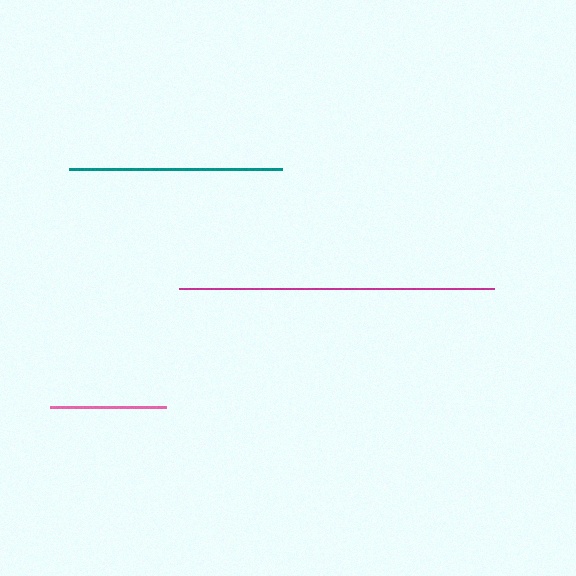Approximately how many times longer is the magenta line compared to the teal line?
The magenta line is approximately 1.5 times the length of the teal line.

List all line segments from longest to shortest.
From longest to shortest: magenta, teal, pink.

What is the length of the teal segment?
The teal segment is approximately 214 pixels long.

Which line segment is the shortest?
The pink line is the shortest at approximately 116 pixels.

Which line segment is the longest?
The magenta line is the longest at approximately 315 pixels.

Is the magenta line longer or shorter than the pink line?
The magenta line is longer than the pink line.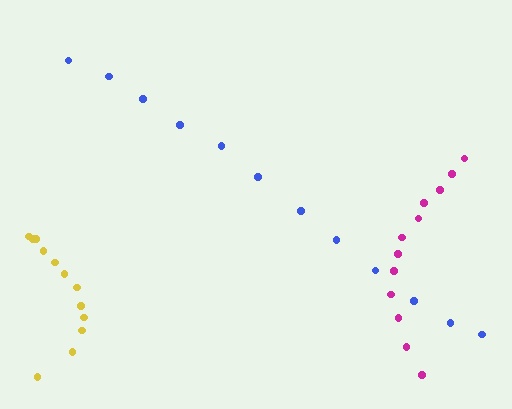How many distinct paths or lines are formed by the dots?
There are 3 distinct paths.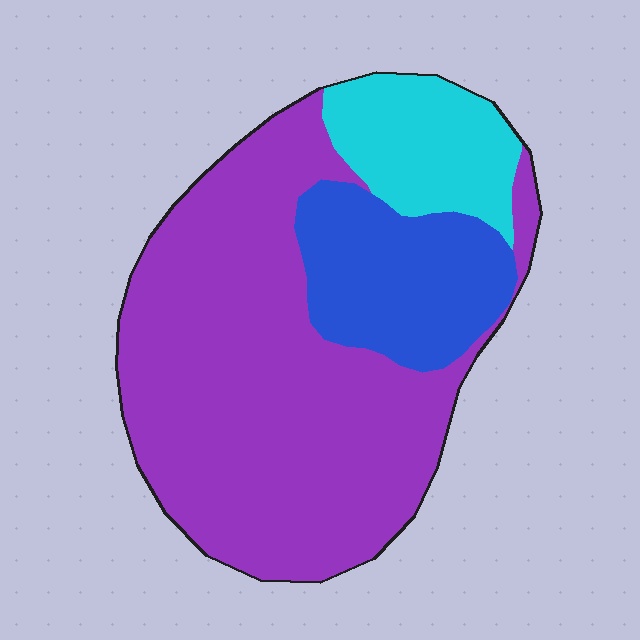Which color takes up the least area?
Cyan, at roughly 15%.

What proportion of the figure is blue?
Blue covers around 20% of the figure.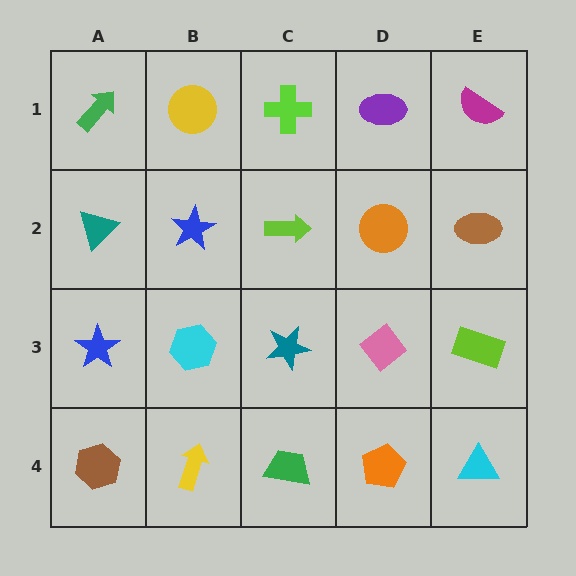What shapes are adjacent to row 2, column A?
A green arrow (row 1, column A), a blue star (row 3, column A), a blue star (row 2, column B).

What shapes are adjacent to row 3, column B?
A blue star (row 2, column B), a yellow arrow (row 4, column B), a blue star (row 3, column A), a teal star (row 3, column C).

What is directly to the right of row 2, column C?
An orange circle.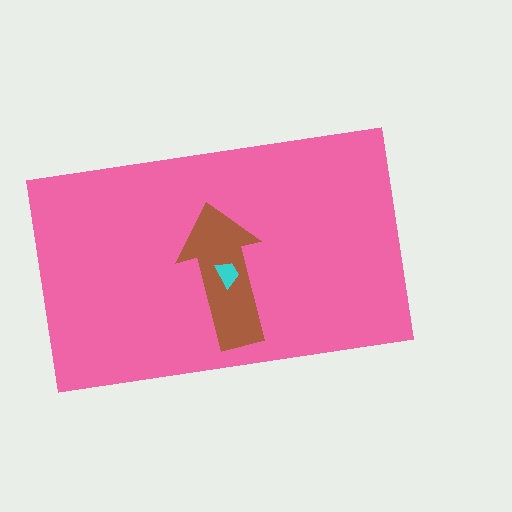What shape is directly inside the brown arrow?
The cyan trapezoid.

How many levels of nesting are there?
3.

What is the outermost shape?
The pink rectangle.